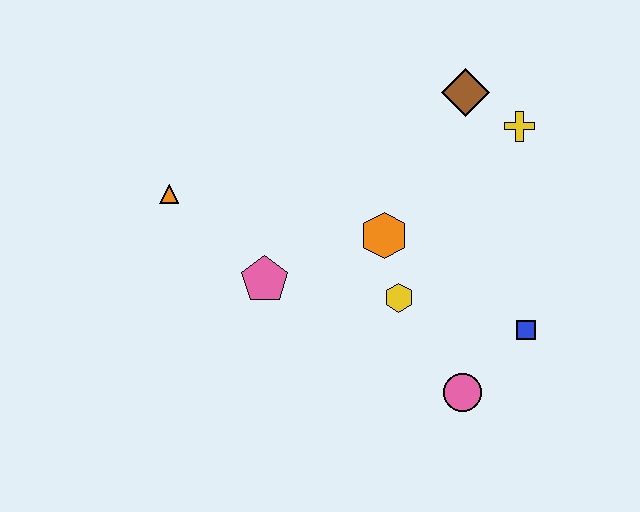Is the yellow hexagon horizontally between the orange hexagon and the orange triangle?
No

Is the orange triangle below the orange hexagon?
No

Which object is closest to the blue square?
The pink circle is closest to the blue square.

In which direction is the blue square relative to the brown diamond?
The blue square is below the brown diamond.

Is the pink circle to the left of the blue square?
Yes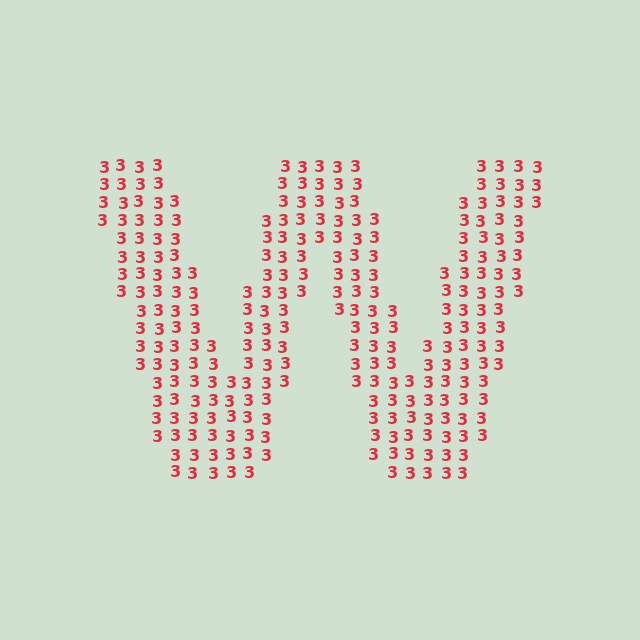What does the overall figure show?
The overall figure shows the letter W.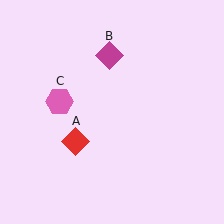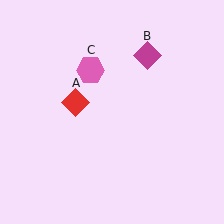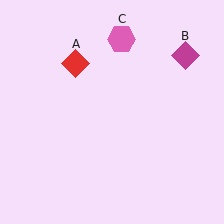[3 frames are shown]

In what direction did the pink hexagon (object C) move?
The pink hexagon (object C) moved up and to the right.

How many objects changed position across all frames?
3 objects changed position: red diamond (object A), magenta diamond (object B), pink hexagon (object C).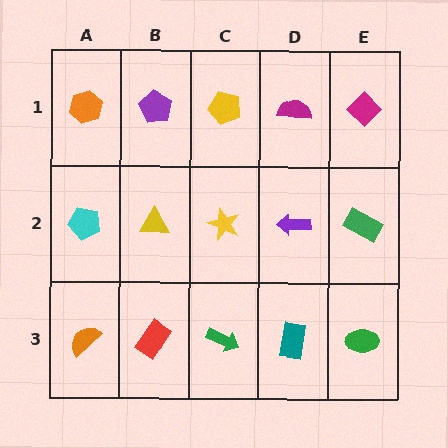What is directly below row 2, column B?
A red rectangle.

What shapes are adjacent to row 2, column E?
A magenta diamond (row 1, column E), a green ellipse (row 3, column E), a purple arrow (row 2, column D).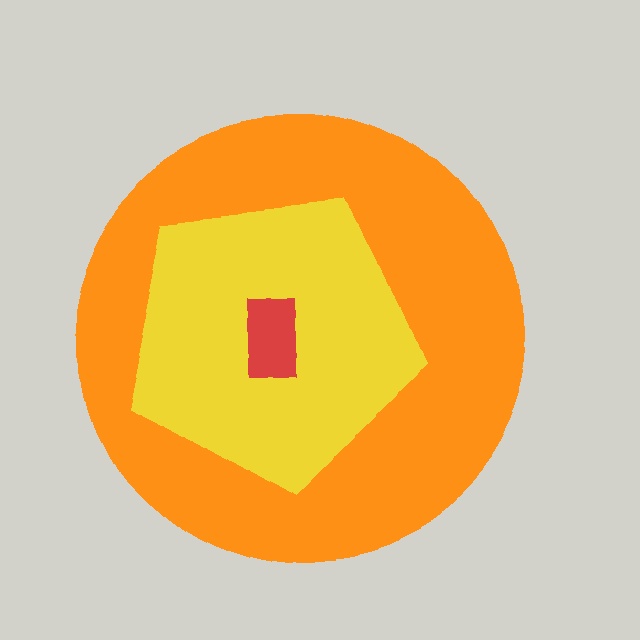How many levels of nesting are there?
3.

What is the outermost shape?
The orange circle.